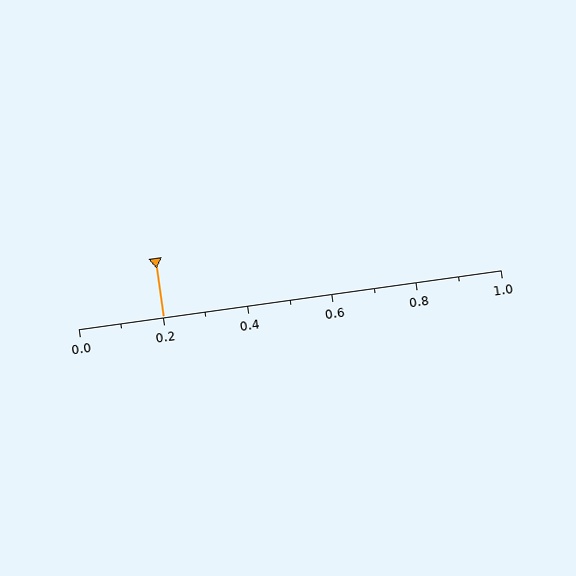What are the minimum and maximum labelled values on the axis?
The axis runs from 0.0 to 1.0.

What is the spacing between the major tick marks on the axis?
The major ticks are spaced 0.2 apart.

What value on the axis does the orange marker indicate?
The marker indicates approximately 0.2.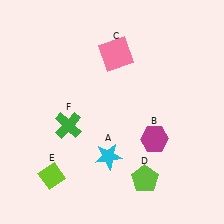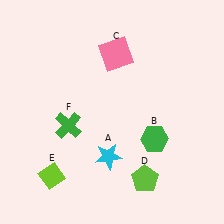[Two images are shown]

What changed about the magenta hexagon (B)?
In Image 1, B is magenta. In Image 2, it changed to green.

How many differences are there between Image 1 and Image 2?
There is 1 difference between the two images.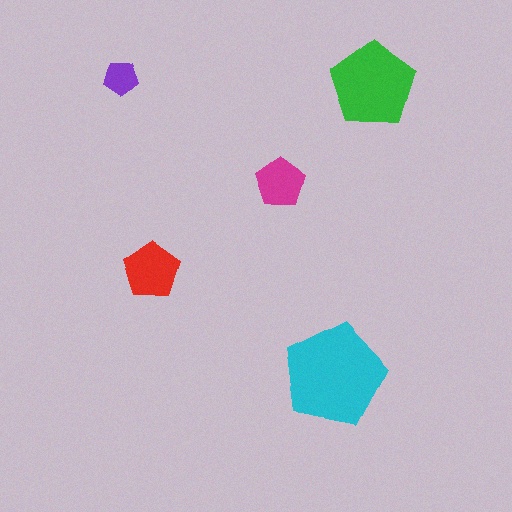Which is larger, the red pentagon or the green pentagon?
The green one.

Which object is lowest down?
The cyan pentagon is bottommost.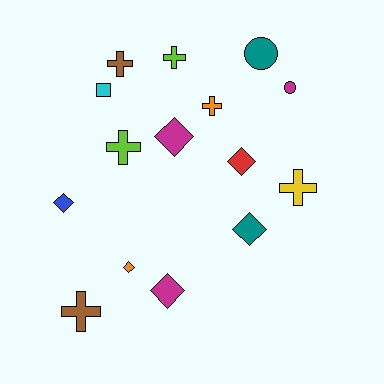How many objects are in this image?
There are 15 objects.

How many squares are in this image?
There is 1 square.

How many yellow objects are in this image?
There is 1 yellow object.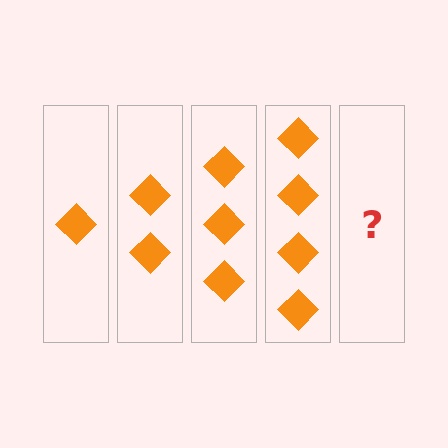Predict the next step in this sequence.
The next step is 5 diamonds.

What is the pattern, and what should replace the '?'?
The pattern is that each step adds one more diamond. The '?' should be 5 diamonds.